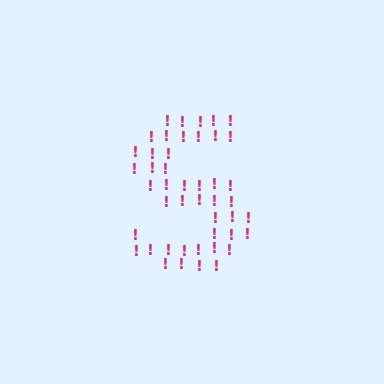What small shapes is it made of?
It is made of small exclamation marks.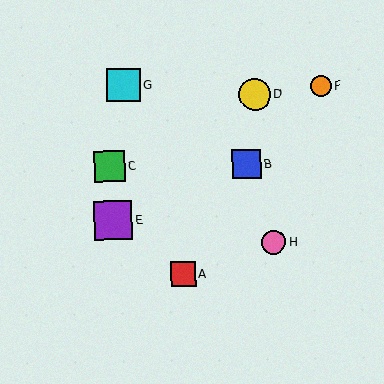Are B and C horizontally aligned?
Yes, both are at y≈164.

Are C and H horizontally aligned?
No, C is at y≈166 and H is at y≈242.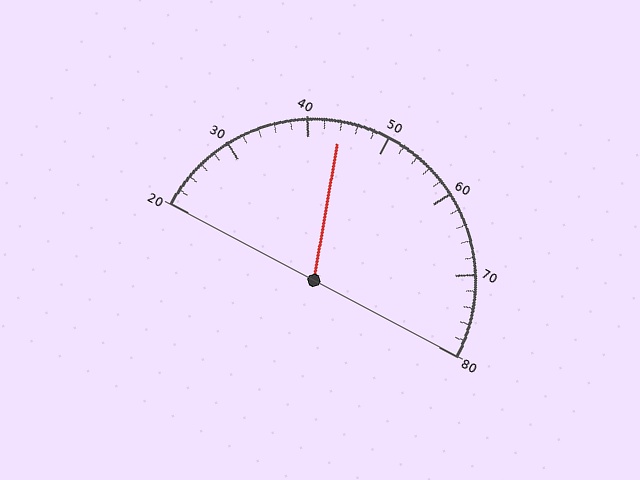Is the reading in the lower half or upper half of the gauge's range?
The reading is in the lower half of the range (20 to 80).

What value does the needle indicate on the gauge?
The needle indicates approximately 44.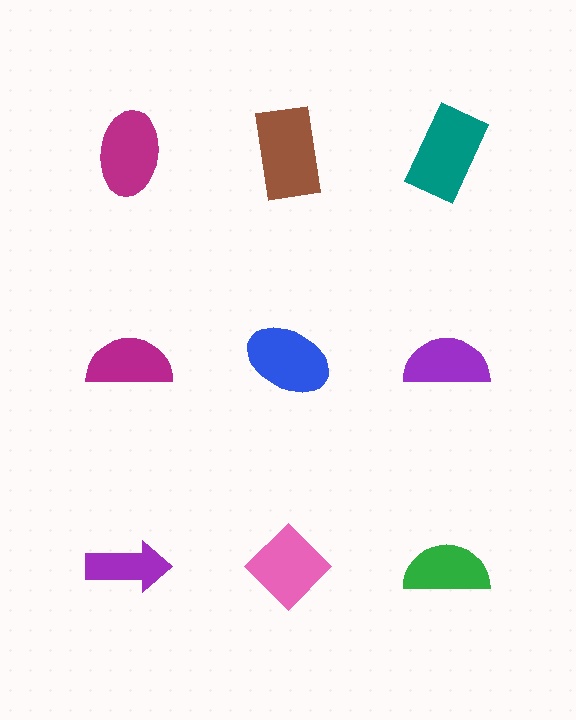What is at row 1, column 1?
A magenta ellipse.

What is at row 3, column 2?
A pink diamond.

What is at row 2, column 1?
A magenta semicircle.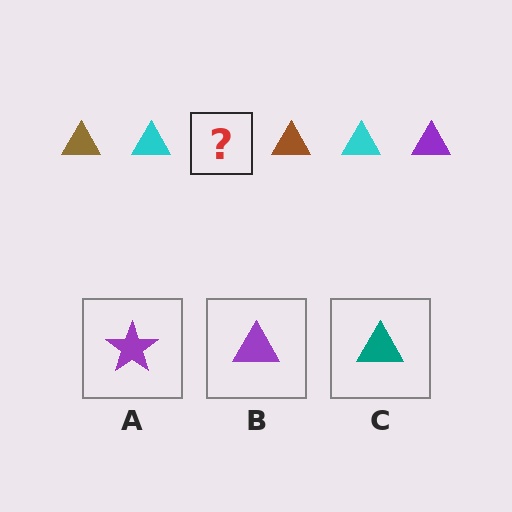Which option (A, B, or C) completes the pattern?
B.